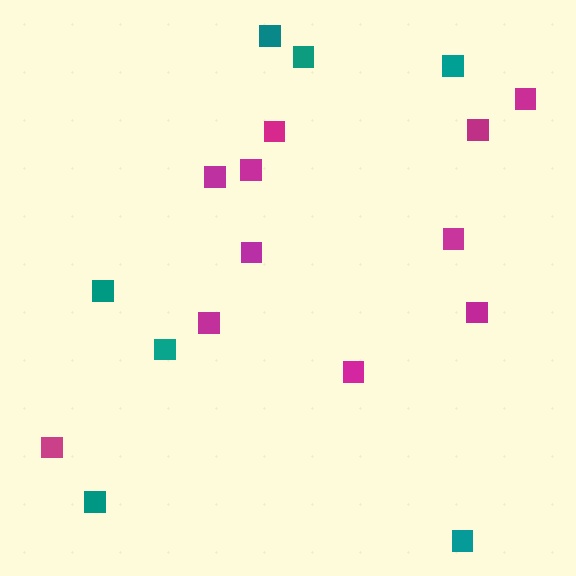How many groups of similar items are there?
There are 2 groups: one group of magenta squares (11) and one group of teal squares (7).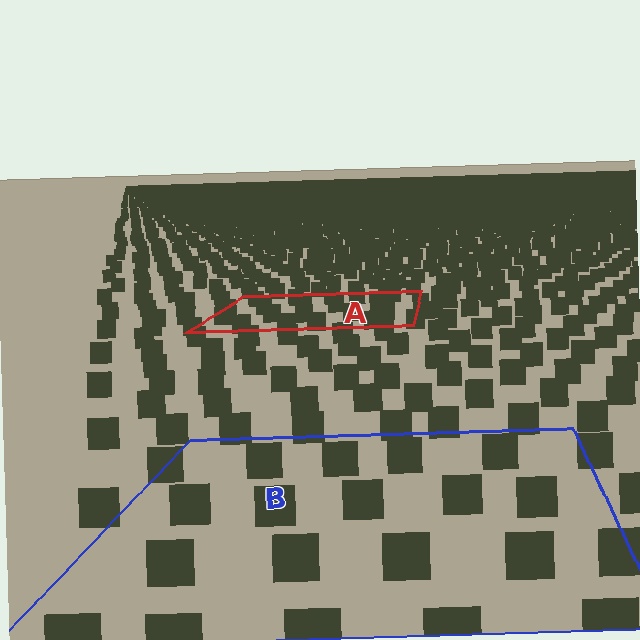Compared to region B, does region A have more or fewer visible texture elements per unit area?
Region A has more texture elements per unit area — they are packed more densely because it is farther away.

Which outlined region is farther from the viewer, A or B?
Region A is farther from the viewer — the texture elements inside it appear smaller and more densely packed.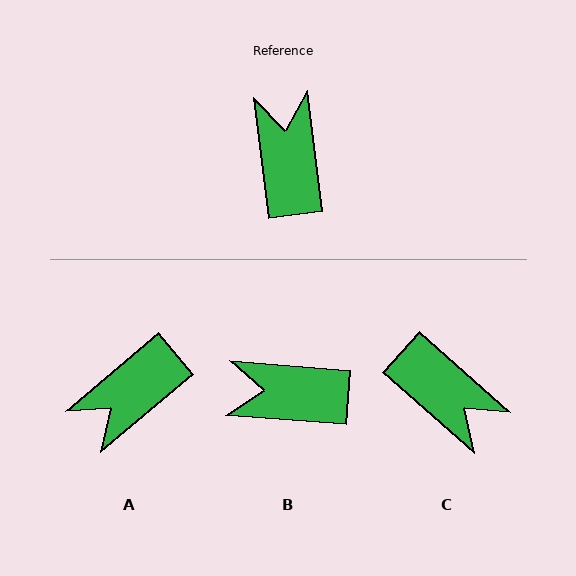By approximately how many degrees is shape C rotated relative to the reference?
Approximately 139 degrees clockwise.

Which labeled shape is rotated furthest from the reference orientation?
C, about 139 degrees away.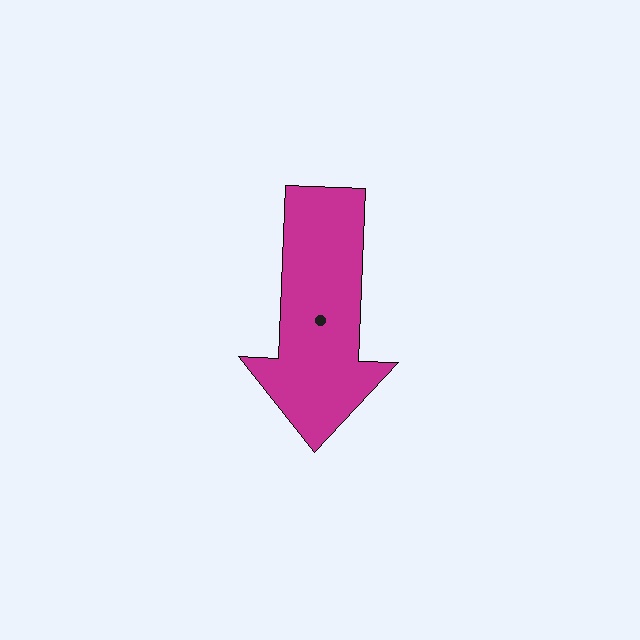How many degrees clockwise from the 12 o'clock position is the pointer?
Approximately 182 degrees.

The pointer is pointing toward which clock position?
Roughly 6 o'clock.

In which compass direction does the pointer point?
South.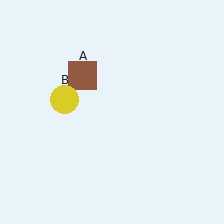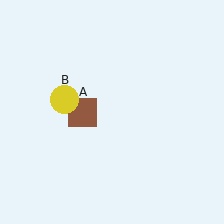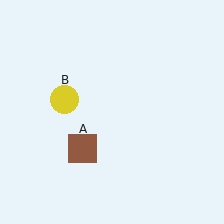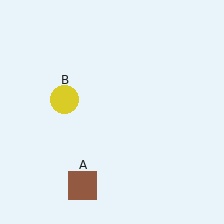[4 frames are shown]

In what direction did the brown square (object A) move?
The brown square (object A) moved down.